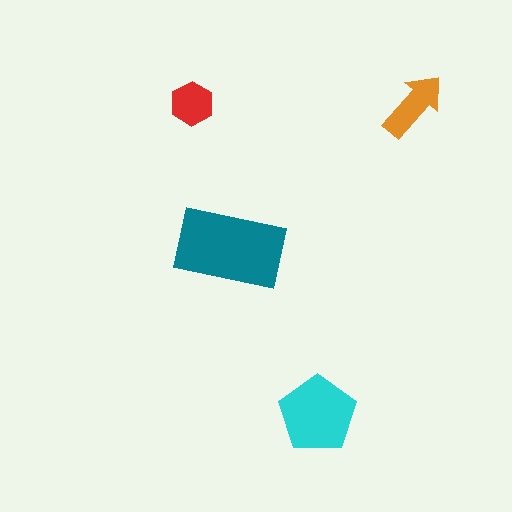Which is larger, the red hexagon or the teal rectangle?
The teal rectangle.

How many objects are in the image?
There are 4 objects in the image.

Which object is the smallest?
The red hexagon.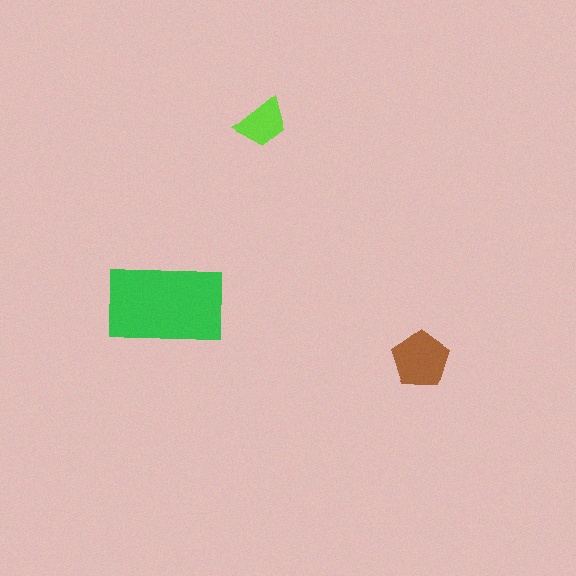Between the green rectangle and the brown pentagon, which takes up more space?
The green rectangle.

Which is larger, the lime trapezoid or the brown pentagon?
The brown pentagon.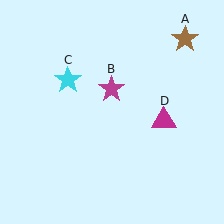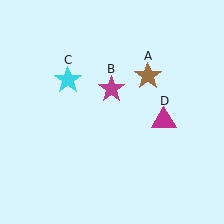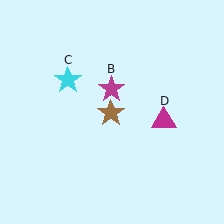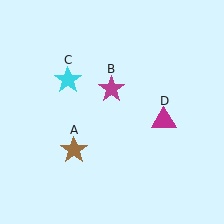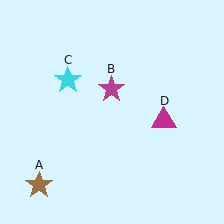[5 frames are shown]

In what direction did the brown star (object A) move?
The brown star (object A) moved down and to the left.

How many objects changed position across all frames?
1 object changed position: brown star (object A).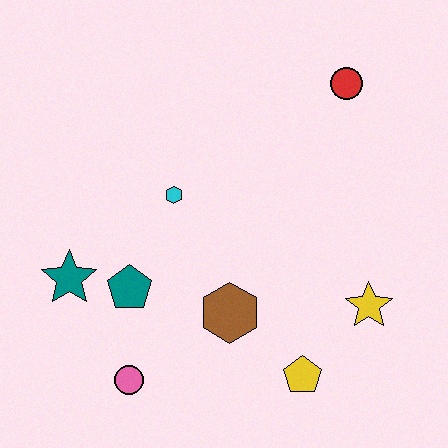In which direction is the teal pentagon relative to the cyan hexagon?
The teal pentagon is below the cyan hexagon.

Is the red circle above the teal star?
Yes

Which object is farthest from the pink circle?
The red circle is farthest from the pink circle.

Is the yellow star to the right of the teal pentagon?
Yes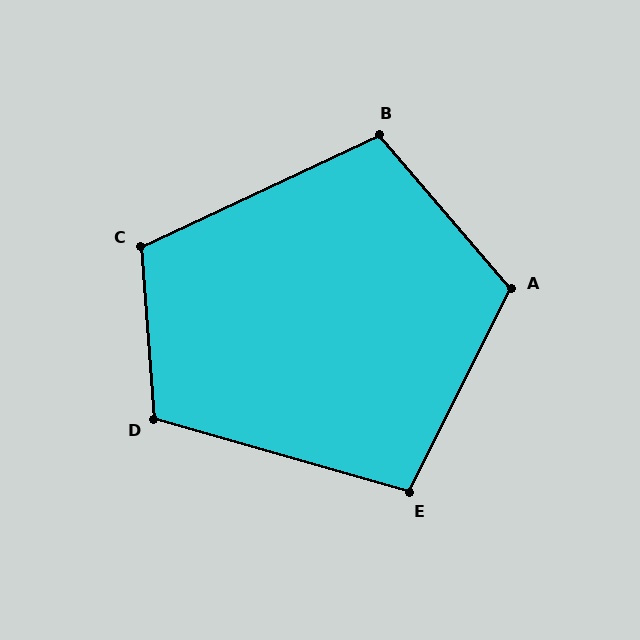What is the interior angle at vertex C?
Approximately 111 degrees (obtuse).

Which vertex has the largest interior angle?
A, at approximately 113 degrees.